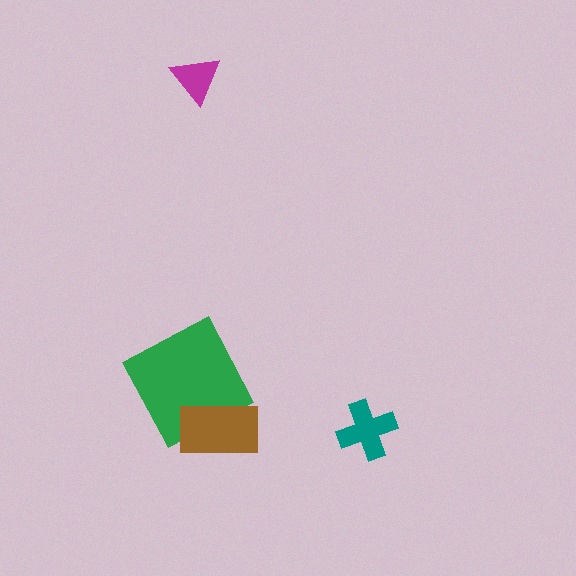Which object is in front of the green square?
The brown rectangle is in front of the green square.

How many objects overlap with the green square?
1 object overlaps with the green square.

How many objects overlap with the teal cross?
0 objects overlap with the teal cross.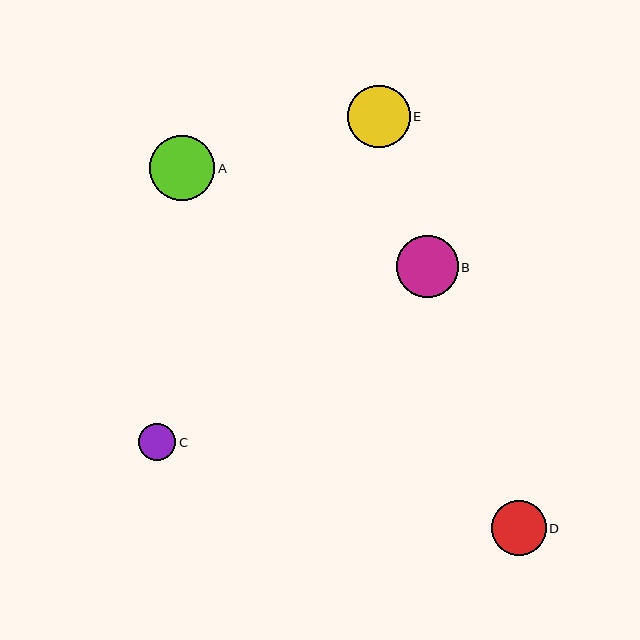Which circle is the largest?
Circle A is the largest with a size of approximately 65 pixels.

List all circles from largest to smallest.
From largest to smallest: A, E, B, D, C.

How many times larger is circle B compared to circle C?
Circle B is approximately 1.7 times the size of circle C.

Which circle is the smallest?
Circle C is the smallest with a size of approximately 37 pixels.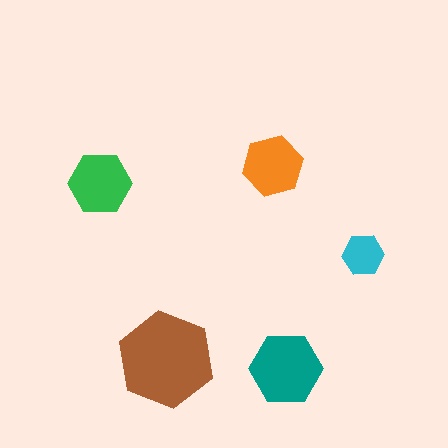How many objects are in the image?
There are 5 objects in the image.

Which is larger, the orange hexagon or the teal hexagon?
The teal one.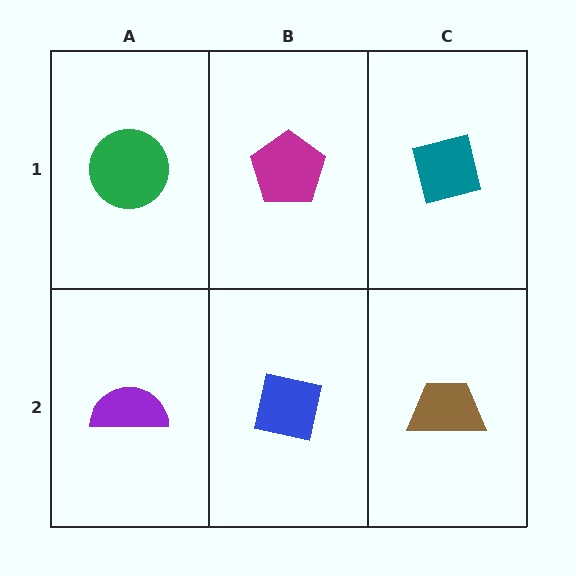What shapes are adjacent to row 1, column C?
A brown trapezoid (row 2, column C), a magenta pentagon (row 1, column B).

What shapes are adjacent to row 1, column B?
A blue square (row 2, column B), a green circle (row 1, column A), a teal square (row 1, column C).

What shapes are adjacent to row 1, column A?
A purple semicircle (row 2, column A), a magenta pentagon (row 1, column B).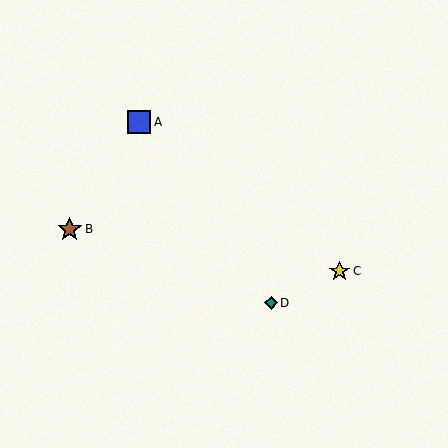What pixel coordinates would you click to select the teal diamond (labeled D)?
Click at (271, 303) to select the teal diamond D.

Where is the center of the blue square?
The center of the blue square is at (139, 122).